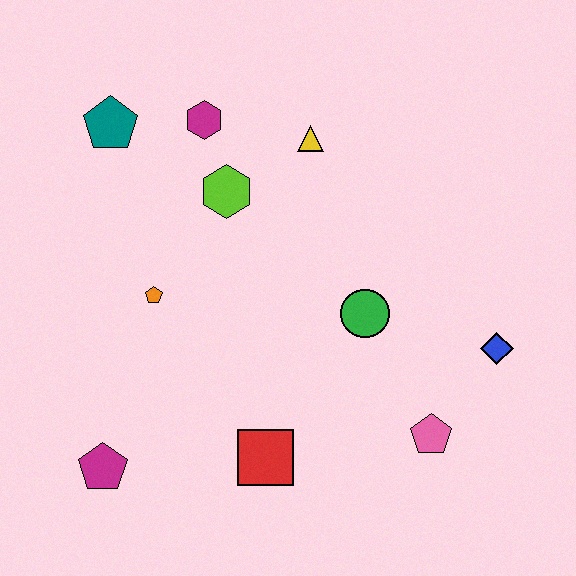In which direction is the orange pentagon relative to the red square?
The orange pentagon is above the red square.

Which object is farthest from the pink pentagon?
The teal pentagon is farthest from the pink pentagon.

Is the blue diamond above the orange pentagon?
No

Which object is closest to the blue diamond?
The pink pentagon is closest to the blue diamond.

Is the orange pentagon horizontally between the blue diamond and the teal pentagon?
Yes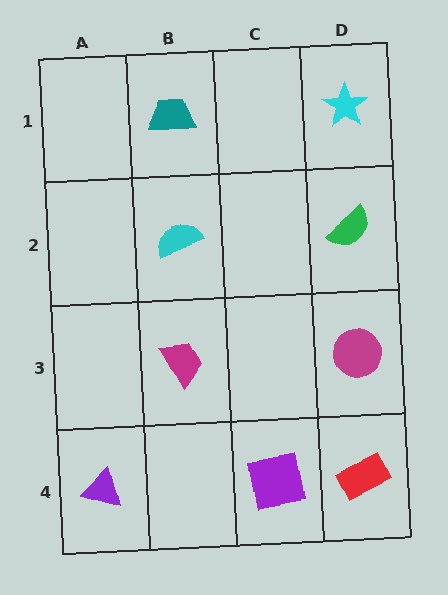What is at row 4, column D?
A red rectangle.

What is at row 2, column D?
A green semicircle.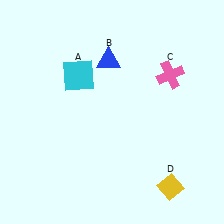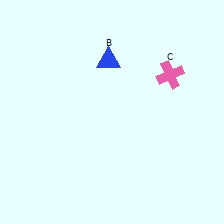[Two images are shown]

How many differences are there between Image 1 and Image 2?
There are 2 differences between the two images.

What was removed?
The cyan square (A), the yellow diamond (D) were removed in Image 2.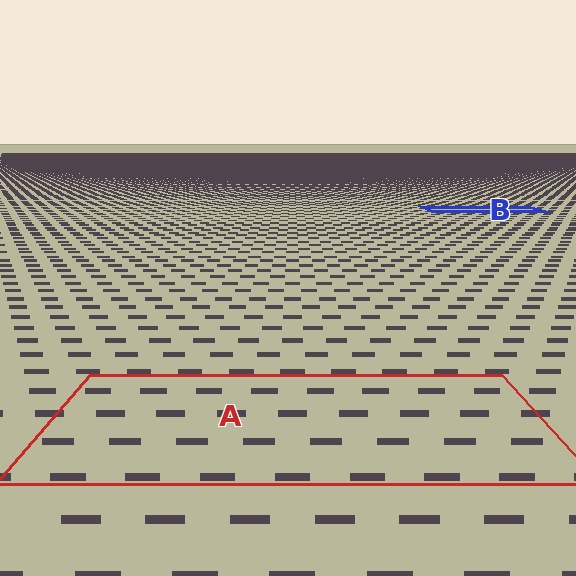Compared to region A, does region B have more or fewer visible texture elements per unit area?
Region B has more texture elements per unit area — they are packed more densely because it is farther away.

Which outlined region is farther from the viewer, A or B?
Region B is farther from the viewer — the texture elements inside it appear smaller and more densely packed.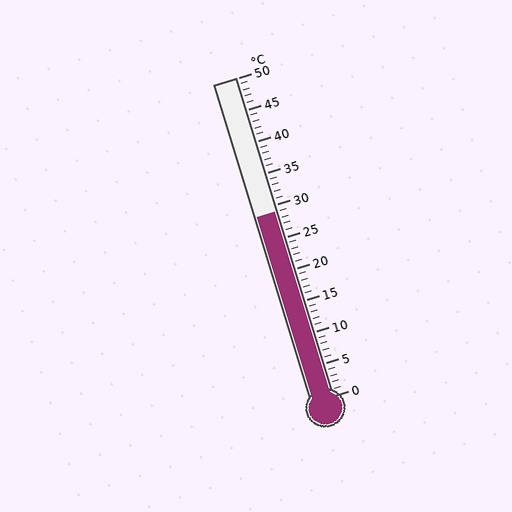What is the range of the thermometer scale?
The thermometer scale ranges from 0°C to 50°C.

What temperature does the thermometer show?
The thermometer shows approximately 29°C.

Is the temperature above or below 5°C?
The temperature is above 5°C.